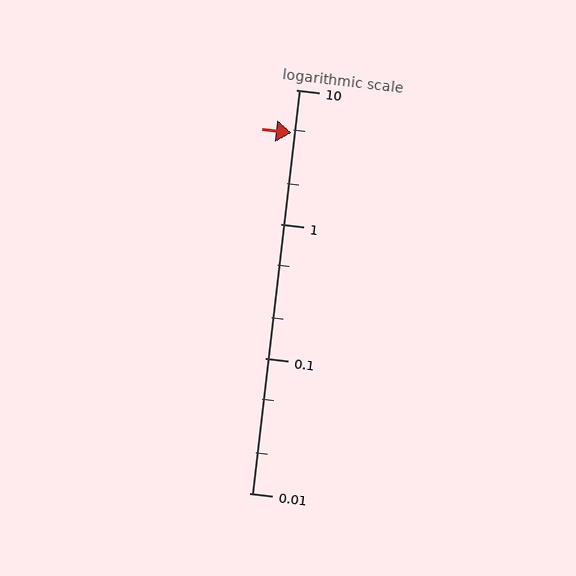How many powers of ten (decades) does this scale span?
The scale spans 3 decades, from 0.01 to 10.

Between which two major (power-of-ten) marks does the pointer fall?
The pointer is between 1 and 10.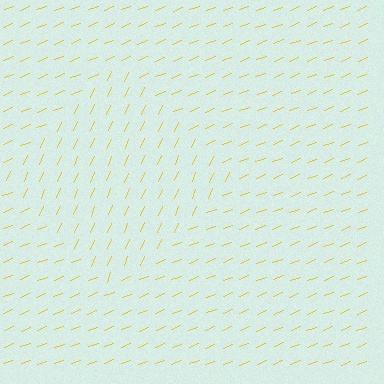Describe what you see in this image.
The image is filled with small yellow line segments. A diamond region in the image has lines oriented differently from the surrounding lines, creating a visible texture boundary.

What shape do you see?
I see a diamond.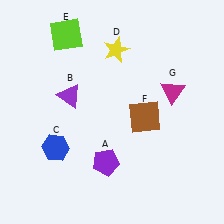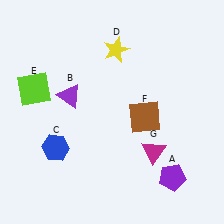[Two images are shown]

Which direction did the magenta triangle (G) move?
The magenta triangle (G) moved down.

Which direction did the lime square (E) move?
The lime square (E) moved down.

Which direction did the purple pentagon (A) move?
The purple pentagon (A) moved right.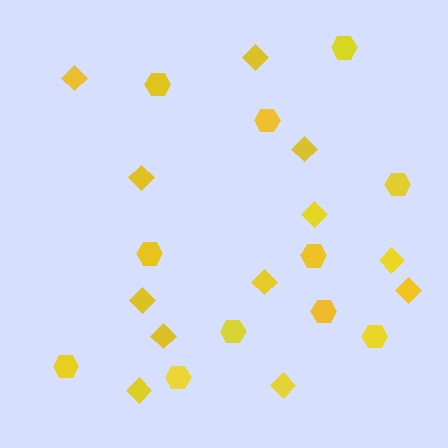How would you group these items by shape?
There are 2 groups: one group of diamonds (12) and one group of hexagons (11).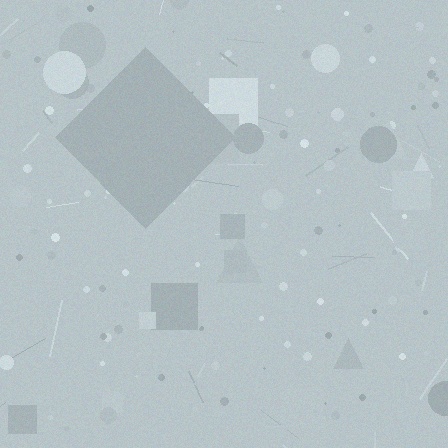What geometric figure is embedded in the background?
A diamond is embedded in the background.